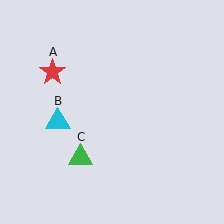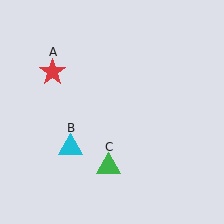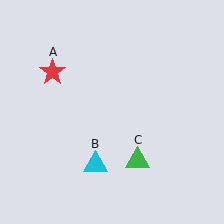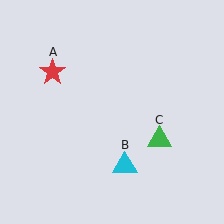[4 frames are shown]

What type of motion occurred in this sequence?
The cyan triangle (object B), green triangle (object C) rotated counterclockwise around the center of the scene.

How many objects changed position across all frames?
2 objects changed position: cyan triangle (object B), green triangle (object C).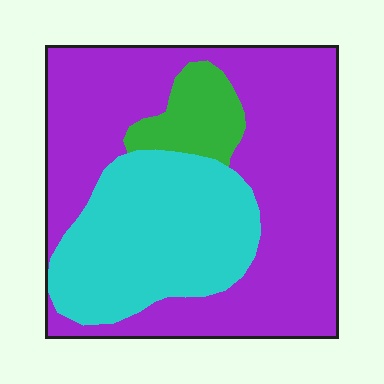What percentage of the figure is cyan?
Cyan covers around 30% of the figure.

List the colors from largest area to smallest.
From largest to smallest: purple, cyan, green.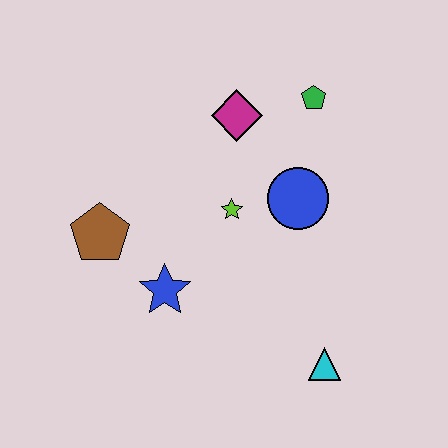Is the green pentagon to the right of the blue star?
Yes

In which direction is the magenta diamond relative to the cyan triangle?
The magenta diamond is above the cyan triangle.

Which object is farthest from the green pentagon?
The cyan triangle is farthest from the green pentagon.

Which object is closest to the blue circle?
The lime star is closest to the blue circle.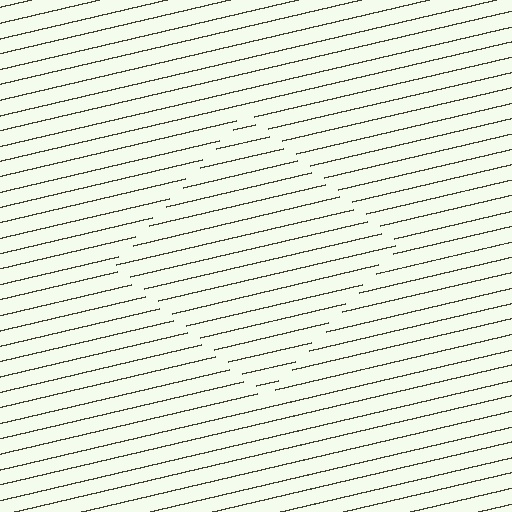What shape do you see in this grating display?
An illusory square. The interior of the shape contains the same grating, shifted by half a period — the contour is defined by the phase discontinuity where line-ends from the inner and outer gratings abut.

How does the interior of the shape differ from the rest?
The interior of the shape contains the same grating, shifted by half a period — the contour is defined by the phase discontinuity where line-ends from the inner and outer gratings abut.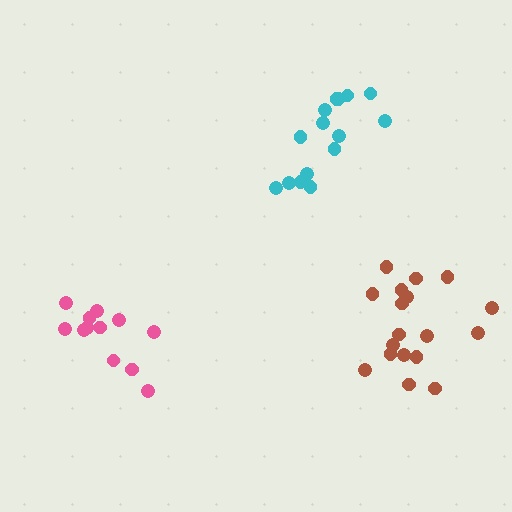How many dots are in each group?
Group 1: 18 dots, Group 2: 12 dots, Group 3: 15 dots (45 total).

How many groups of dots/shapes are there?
There are 3 groups.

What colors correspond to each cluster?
The clusters are colored: brown, pink, cyan.